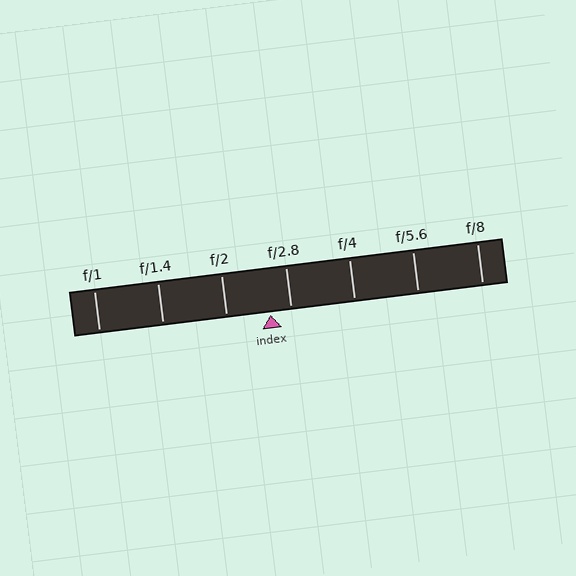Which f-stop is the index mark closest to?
The index mark is closest to f/2.8.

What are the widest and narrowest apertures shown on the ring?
The widest aperture shown is f/1 and the narrowest is f/8.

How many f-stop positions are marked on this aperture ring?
There are 7 f-stop positions marked.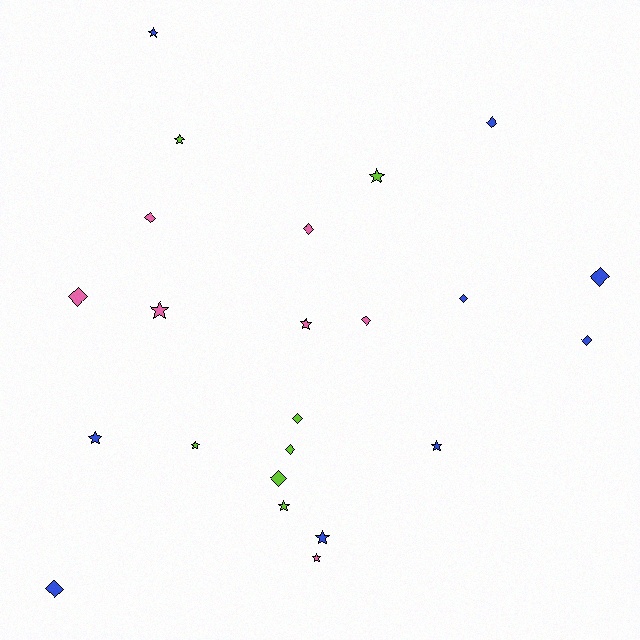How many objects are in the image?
There are 23 objects.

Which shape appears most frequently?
Diamond, with 12 objects.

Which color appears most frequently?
Blue, with 9 objects.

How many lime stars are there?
There are 4 lime stars.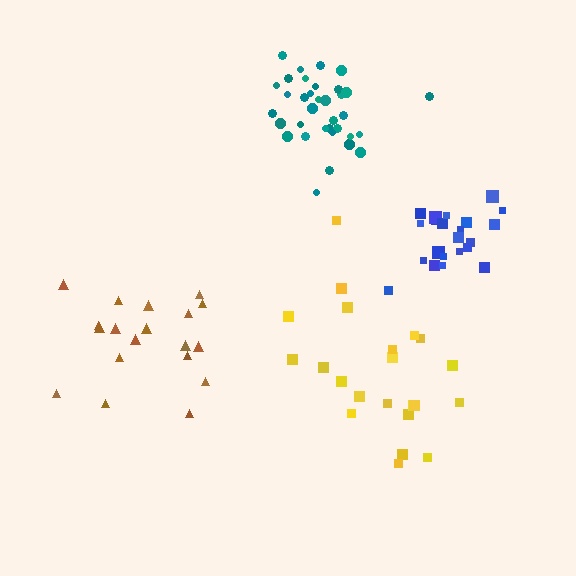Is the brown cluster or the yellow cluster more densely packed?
Brown.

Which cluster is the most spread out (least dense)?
Yellow.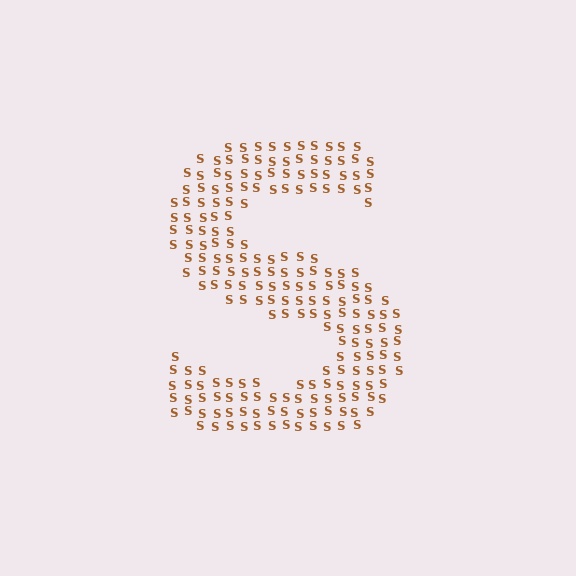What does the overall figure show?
The overall figure shows the letter S.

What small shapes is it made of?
It is made of small letter S's.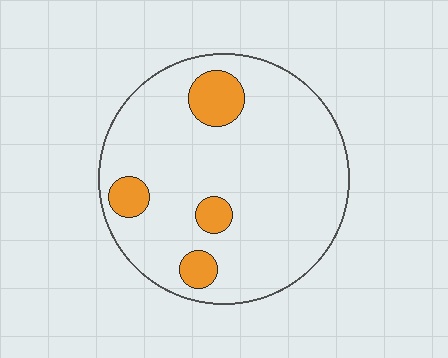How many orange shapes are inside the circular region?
4.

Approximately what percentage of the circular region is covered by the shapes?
Approximately 15%.